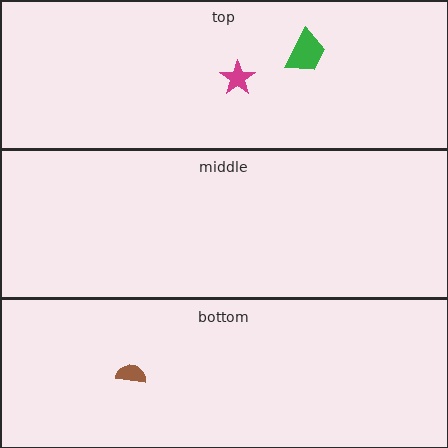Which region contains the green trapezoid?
The top region.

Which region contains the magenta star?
The top region.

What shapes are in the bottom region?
The brown semicircle.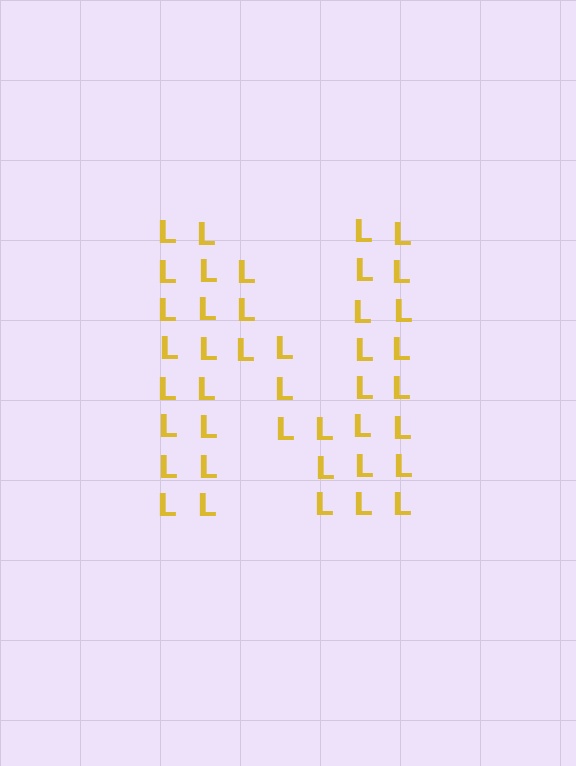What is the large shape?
The large shape is the letter N.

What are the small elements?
The small elements are letter L's.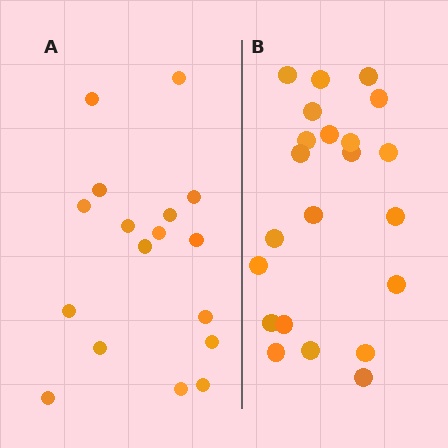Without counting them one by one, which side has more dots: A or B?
Region B (the right region) has more dots.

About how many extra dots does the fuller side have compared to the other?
Region B has about 5 more dots than region A.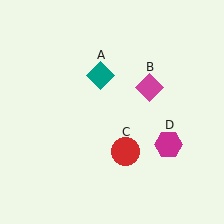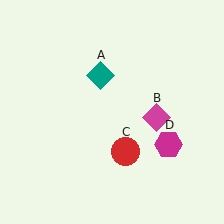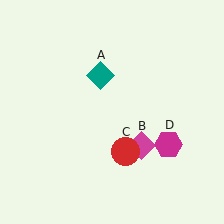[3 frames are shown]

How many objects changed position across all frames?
1 object changed position: magenta diamond (object B).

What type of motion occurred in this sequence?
The magenta diamond (object B) rotated clockwise around the center of the scene.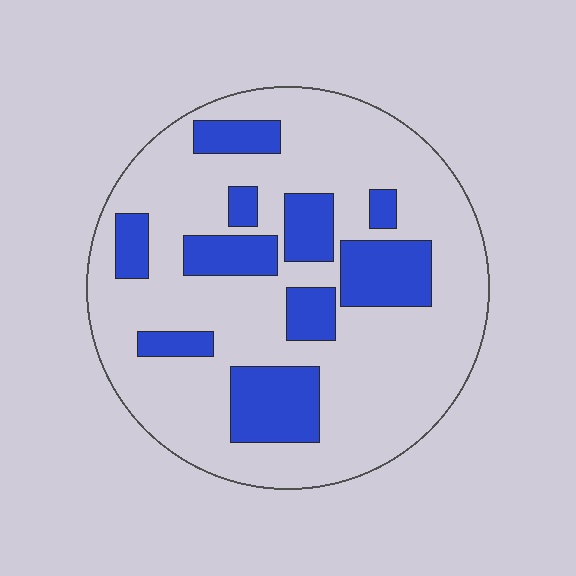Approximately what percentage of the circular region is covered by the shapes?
Approximately 25%.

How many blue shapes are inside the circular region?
10.